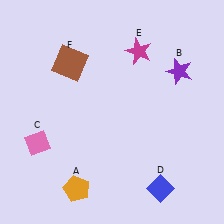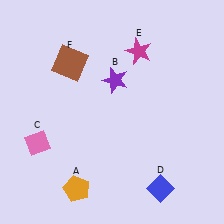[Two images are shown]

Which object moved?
The purple star (B) moved left.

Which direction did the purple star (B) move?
The purple star (B) moved left.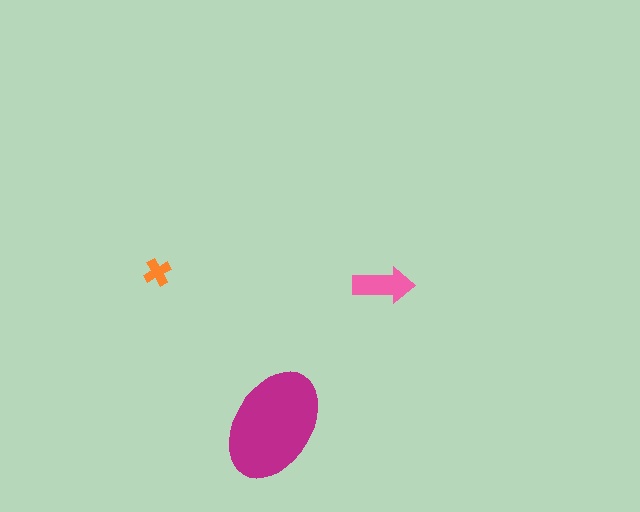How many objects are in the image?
There are 3 objects in the image.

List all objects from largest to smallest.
The magenta ellipse, the pink arrow, the orange cross.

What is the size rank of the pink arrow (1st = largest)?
2nd.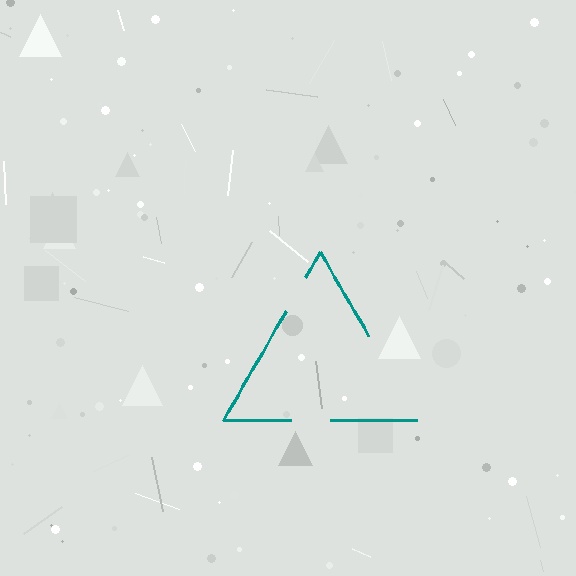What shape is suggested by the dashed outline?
The dashed outline suggests a triangle.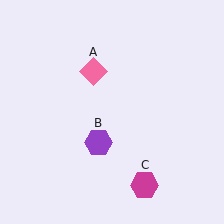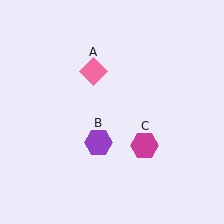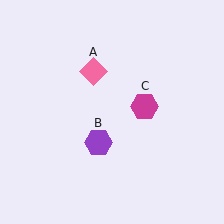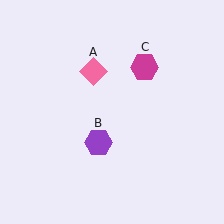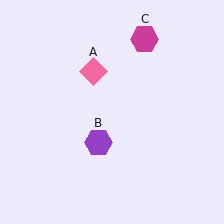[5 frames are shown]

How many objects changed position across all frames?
1 object changed position: magenta hexagon (object C).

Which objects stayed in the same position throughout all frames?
Pink diamond (object A) and purple hexagon (object B) remained stationary.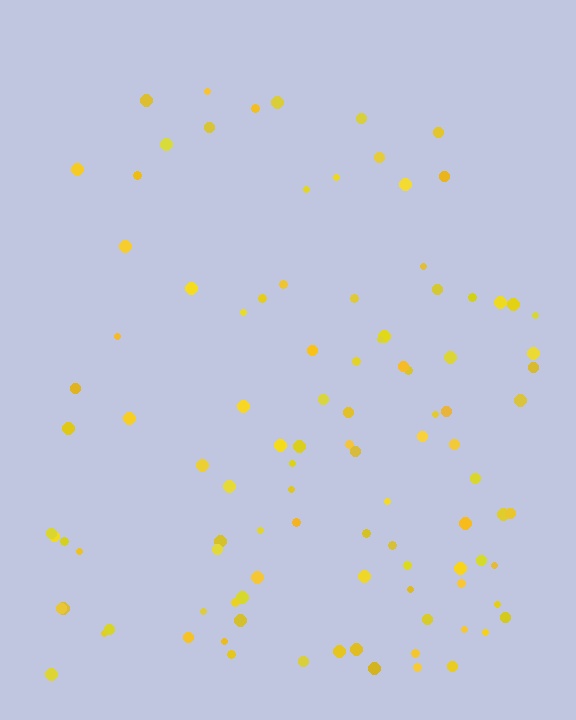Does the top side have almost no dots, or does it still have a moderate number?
Still a moderate number, just noticeably fewer than the bottom.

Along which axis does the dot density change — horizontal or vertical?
Vertical.